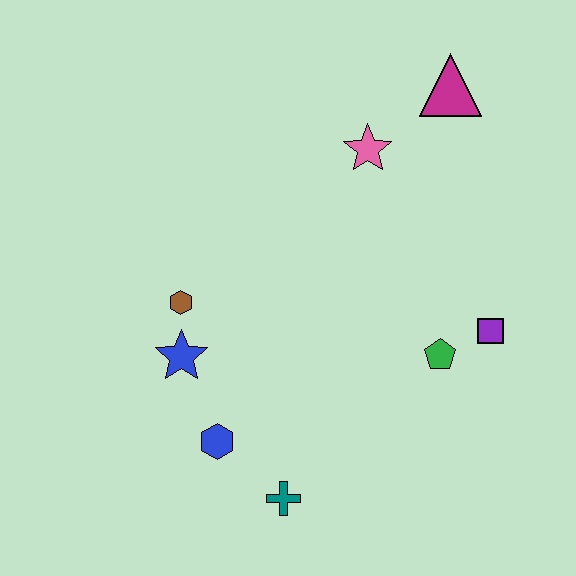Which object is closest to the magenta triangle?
The pink star is closest to the magenta triangle.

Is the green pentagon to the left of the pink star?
No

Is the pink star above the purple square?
Yes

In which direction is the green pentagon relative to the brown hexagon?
The green pentagon is to the right of the brown hexagon.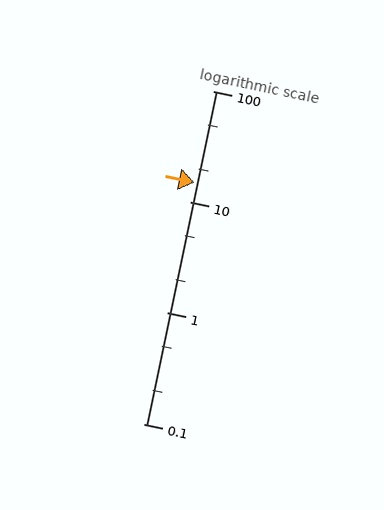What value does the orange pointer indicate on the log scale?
The pointer indicates approximately 15.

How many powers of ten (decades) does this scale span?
The scale spans 3 decades, from 0.1 to 100.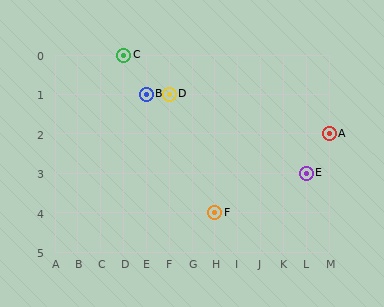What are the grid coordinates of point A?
Point A is at grid coordinates (M, 2).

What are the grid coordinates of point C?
Point C is at grid coordinates (D, 0).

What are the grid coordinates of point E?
Point E is at grid coordinates (L, 3).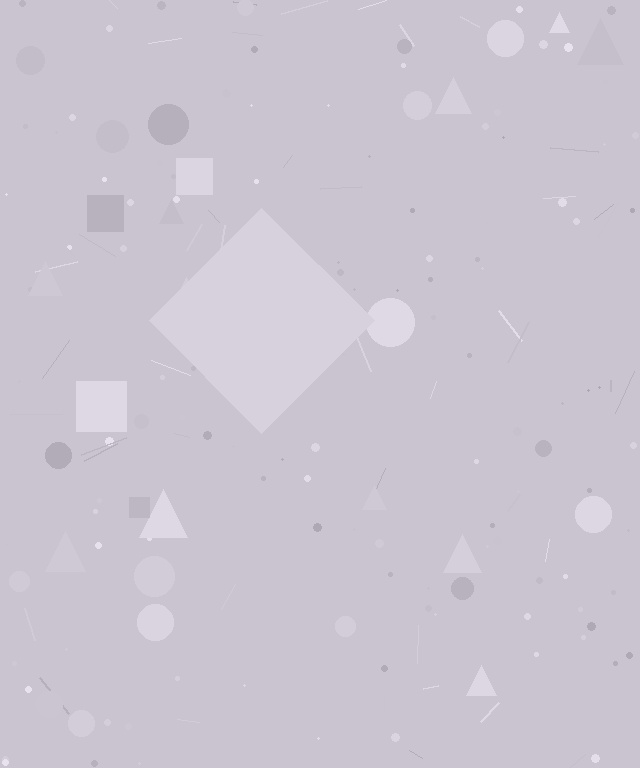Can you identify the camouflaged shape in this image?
The camouflaged shape is a diamond.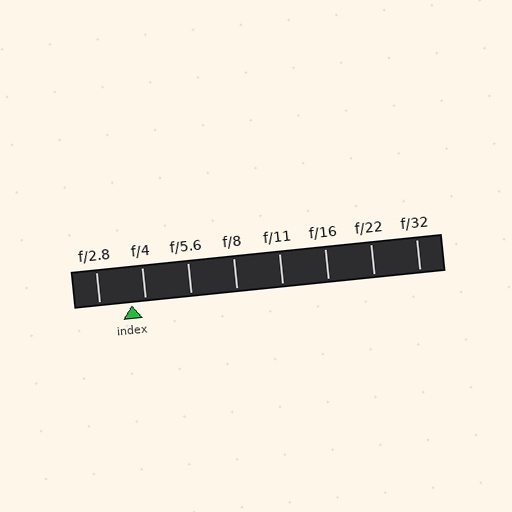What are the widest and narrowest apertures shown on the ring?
The widest aperture shown is f/2.8 and the narrowest is f/32.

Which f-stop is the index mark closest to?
The index mark is closest to f/4.